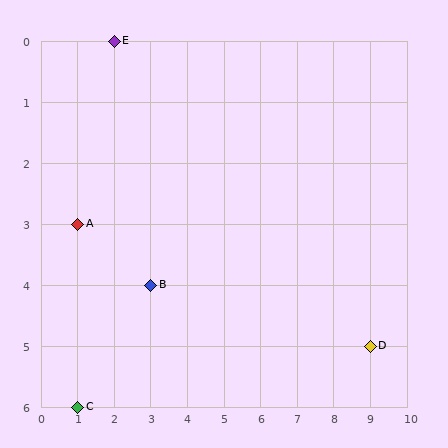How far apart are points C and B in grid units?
Points C and B are 2 columns and 2 rows apart (about 2.8 grid units diagonally).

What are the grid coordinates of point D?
Point D is at grid coordinates (9, 5).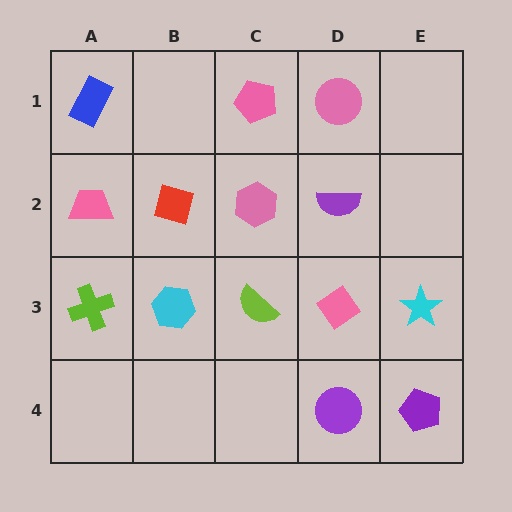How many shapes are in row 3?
5 shapes.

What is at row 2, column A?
A pink trapezoid.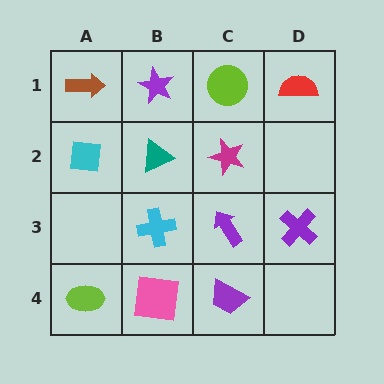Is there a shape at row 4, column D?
No, that cell is empty.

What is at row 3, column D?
A purple cross.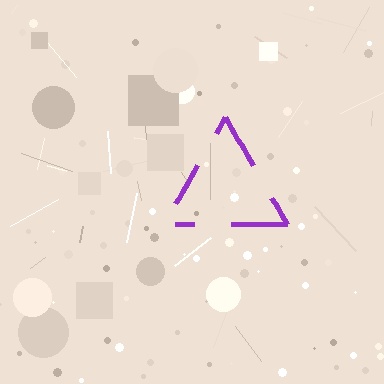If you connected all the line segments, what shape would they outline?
They would outline a triangle.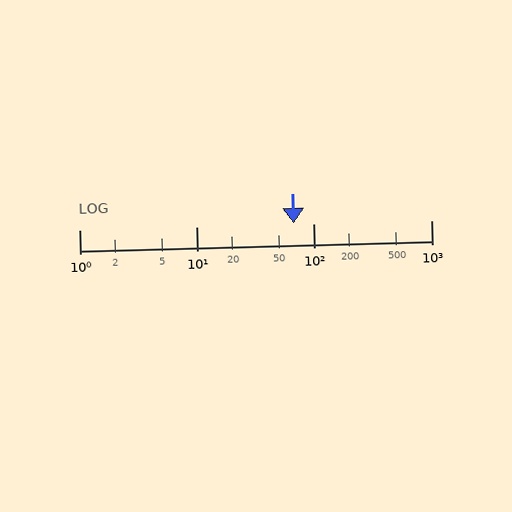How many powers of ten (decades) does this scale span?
The scale spans 3 decades, from 1 to 1000.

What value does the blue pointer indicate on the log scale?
The pointer indicates approximately 67.